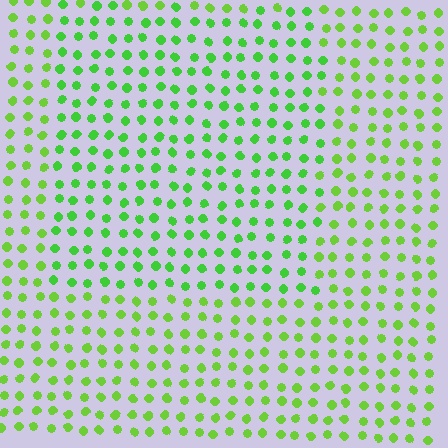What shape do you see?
I see a rectangle.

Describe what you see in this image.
The image is filled with small lime elements in a uniform arrangement. A rectangle-shaped region is visible where the elements are tinted to a slightly different hue, forming a subtle color boundary.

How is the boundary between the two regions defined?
The boundary is defined purely by a slight shift in hue (about 20 degrees). Spacing, size, and orientation are identical on both sides.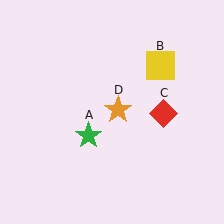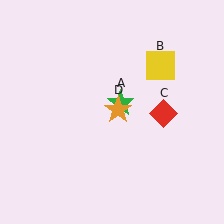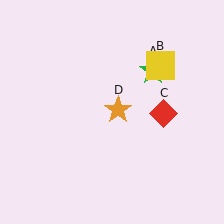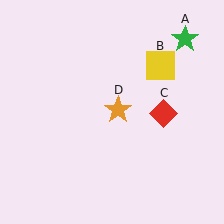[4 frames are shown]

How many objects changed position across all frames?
1 object changed position: green star (object A).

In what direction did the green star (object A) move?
The green star (object A) moved up and to the right.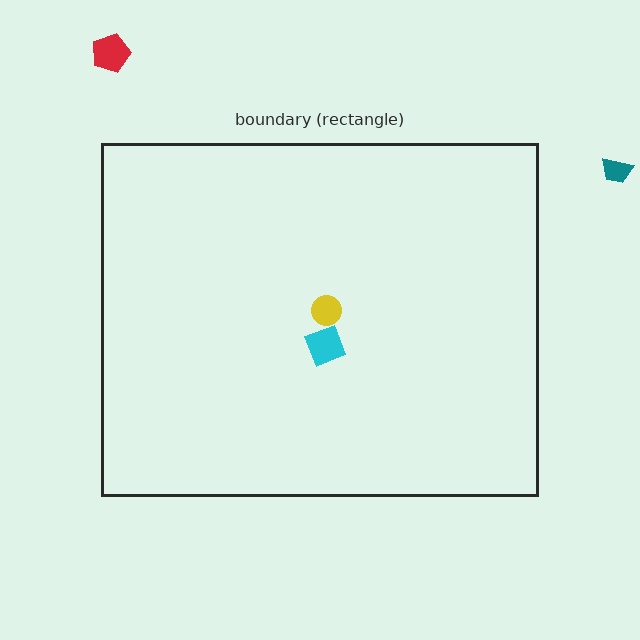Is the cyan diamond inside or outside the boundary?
Inside.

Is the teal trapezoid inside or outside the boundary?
Outside.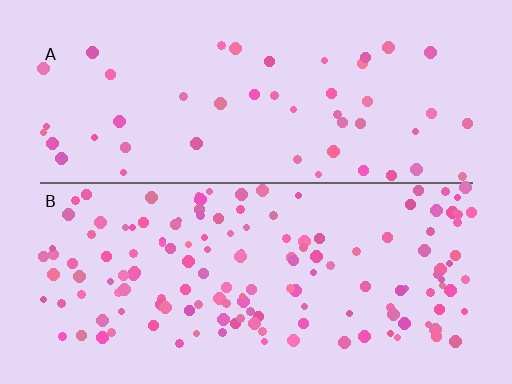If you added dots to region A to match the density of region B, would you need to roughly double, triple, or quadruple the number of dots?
Approximately triple.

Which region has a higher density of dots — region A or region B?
B (the bottom).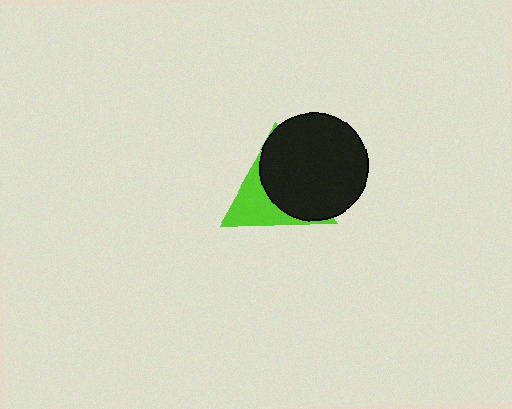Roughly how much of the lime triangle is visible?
A small part of it is visible (roughly 39%).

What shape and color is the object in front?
The object in front is a black circle.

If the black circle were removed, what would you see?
You would see the complete lime triangle.